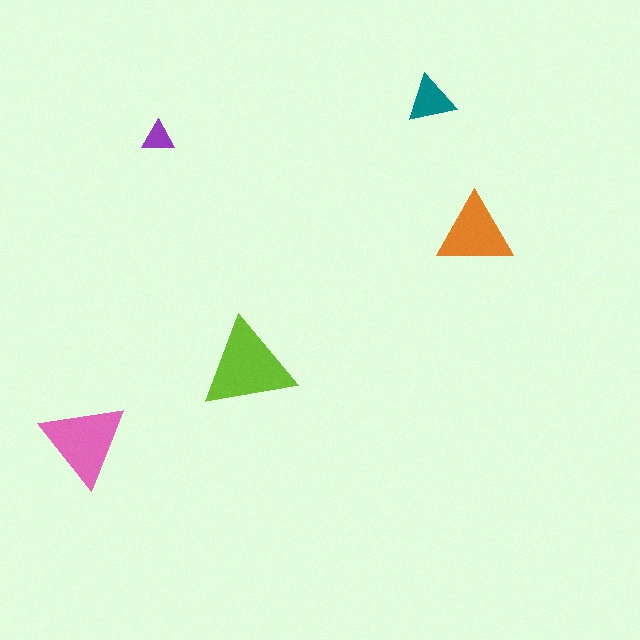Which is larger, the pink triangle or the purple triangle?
The pink one.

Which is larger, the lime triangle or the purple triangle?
The lime one.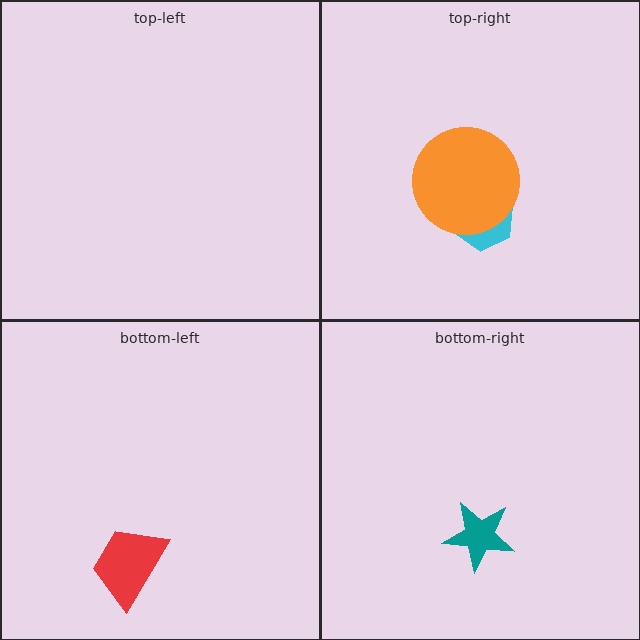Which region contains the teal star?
The bottom-right region.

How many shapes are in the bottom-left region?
1.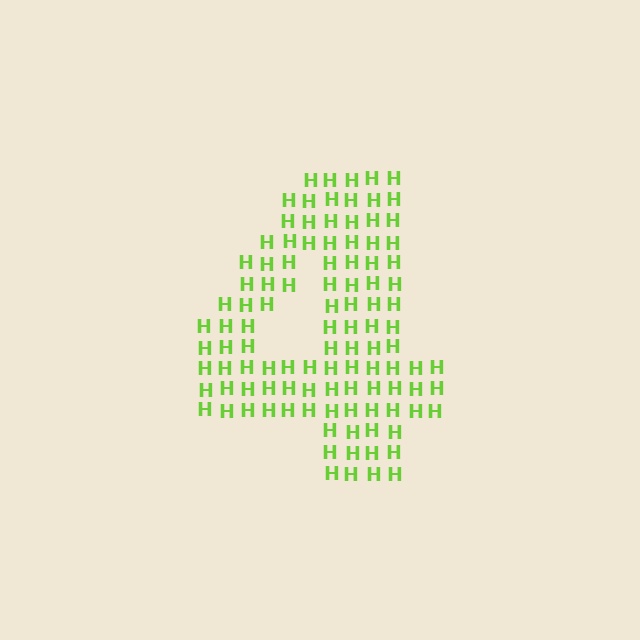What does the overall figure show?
The overall figure shows the digit 4.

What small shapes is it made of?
It is made of small letter H's.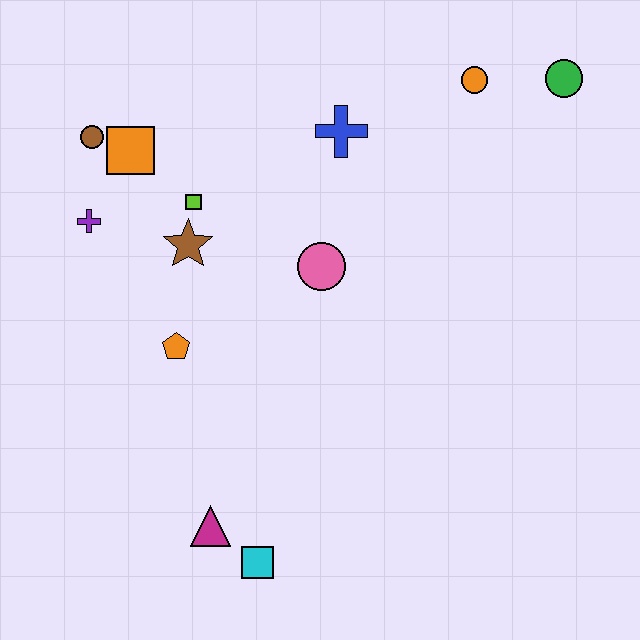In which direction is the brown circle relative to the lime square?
The brown circle is to the left of the lime square.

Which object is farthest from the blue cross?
The cyan square is farthest from the blue cross.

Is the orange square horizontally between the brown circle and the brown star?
Yes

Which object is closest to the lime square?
The brown star is closest to the lime square.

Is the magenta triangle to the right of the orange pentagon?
Yes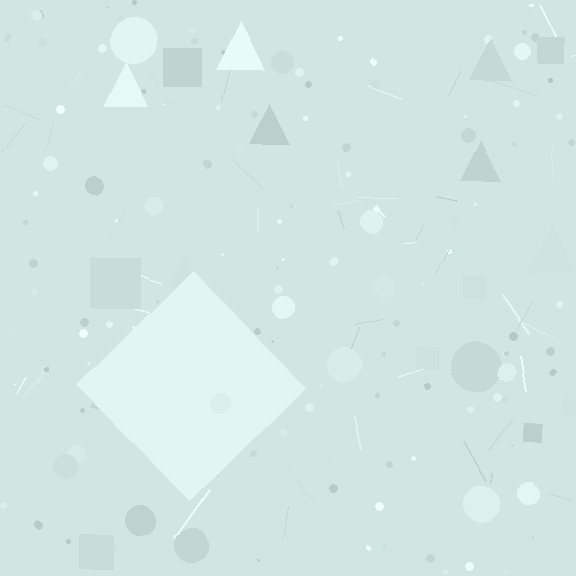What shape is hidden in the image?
A diamond is hidden in the image.